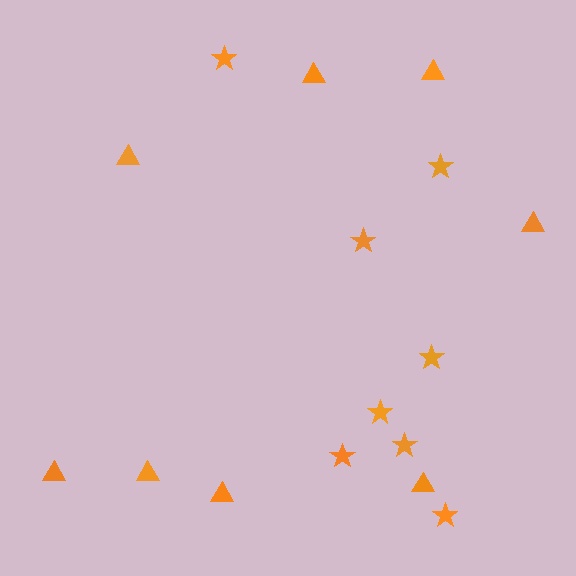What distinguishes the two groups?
There are 2 groups: one group of stars (8) and one group of triangles (8).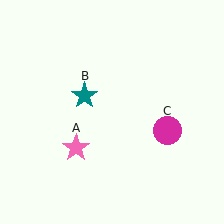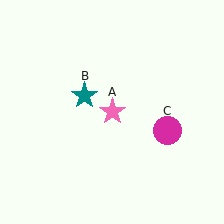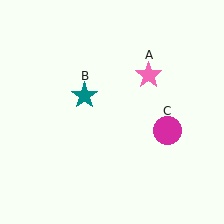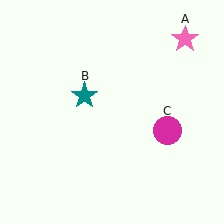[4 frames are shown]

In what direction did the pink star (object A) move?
The pink star (object A) moved up and to the right.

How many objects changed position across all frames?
1 object changed position: pink star (object A).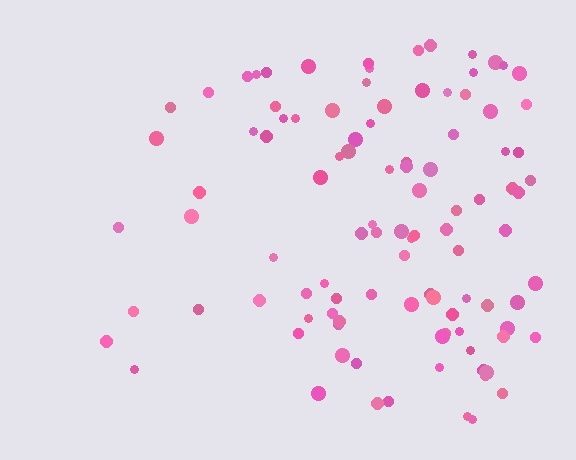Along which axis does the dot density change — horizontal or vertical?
Horizontal.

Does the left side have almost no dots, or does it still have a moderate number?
Still a moderate number, just noticeably fewer than the right.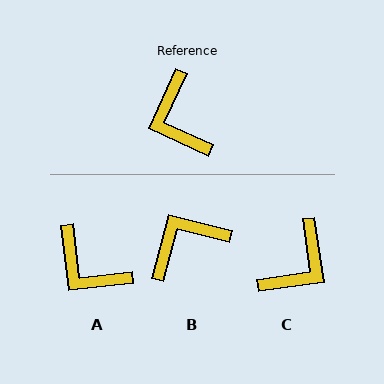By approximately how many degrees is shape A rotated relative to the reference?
Approximately 31 degrees counter-clockwise.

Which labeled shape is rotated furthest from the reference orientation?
C, about 123 degrees away.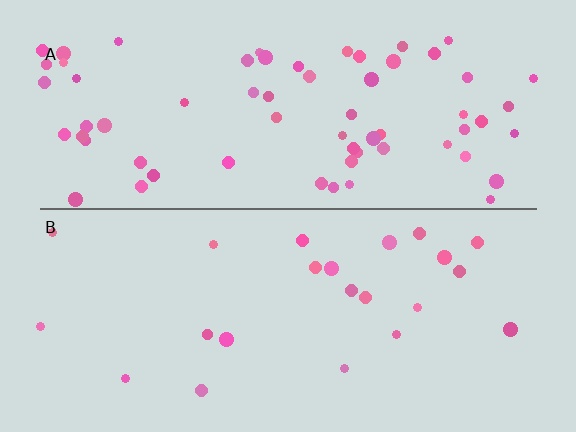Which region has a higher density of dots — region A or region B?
A (the top).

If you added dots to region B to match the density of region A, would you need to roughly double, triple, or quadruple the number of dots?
Approximately triple.